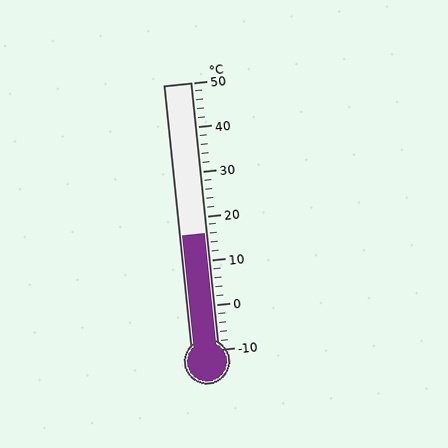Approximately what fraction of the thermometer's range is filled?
The thermometer is filled to approximately 45% of its range.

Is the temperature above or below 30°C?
The temperature is below 30°C.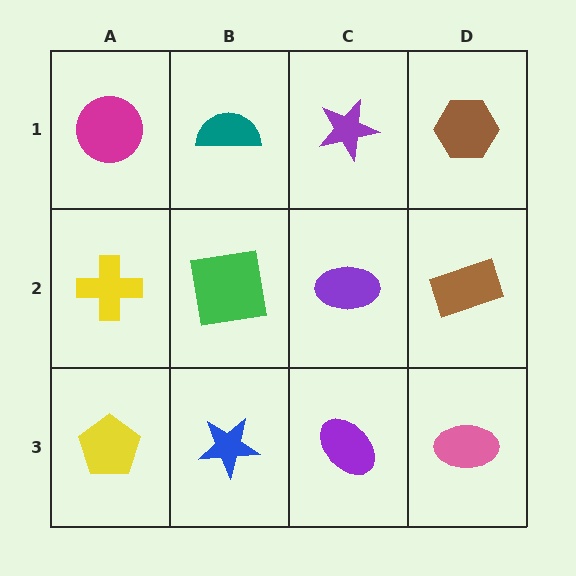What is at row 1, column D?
A brown hexagon.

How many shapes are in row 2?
4 shapes.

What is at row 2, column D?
A brown rectangle.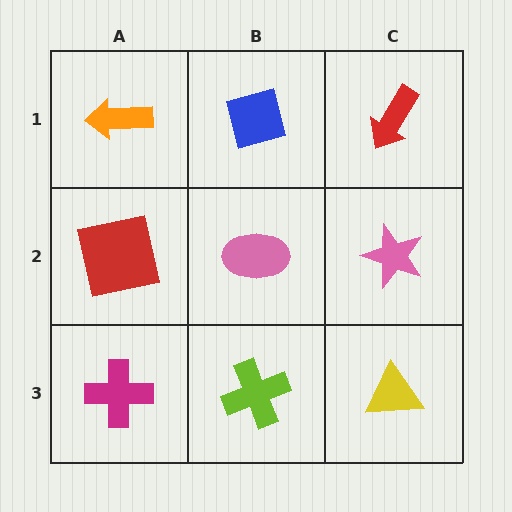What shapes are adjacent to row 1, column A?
A red square (row 2, column A), a blue diamond (row 1, column B).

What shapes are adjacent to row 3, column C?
A pink star (row 2, column C), a lime cross (row 3, column B).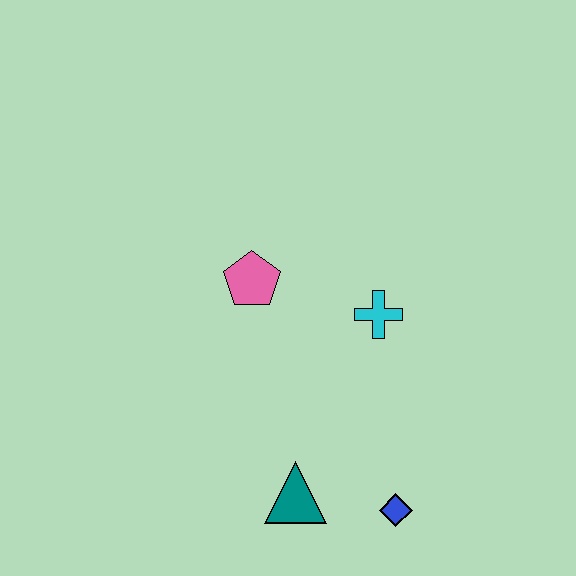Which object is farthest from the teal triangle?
The pink pentagon is farthest from the teal triangle.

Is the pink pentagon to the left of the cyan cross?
Yes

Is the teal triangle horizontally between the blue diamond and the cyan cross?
No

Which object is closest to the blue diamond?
The teal triangle is closest to the blue diamond.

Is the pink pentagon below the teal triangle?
No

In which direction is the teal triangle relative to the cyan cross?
The teal triangle is below the cyan cross.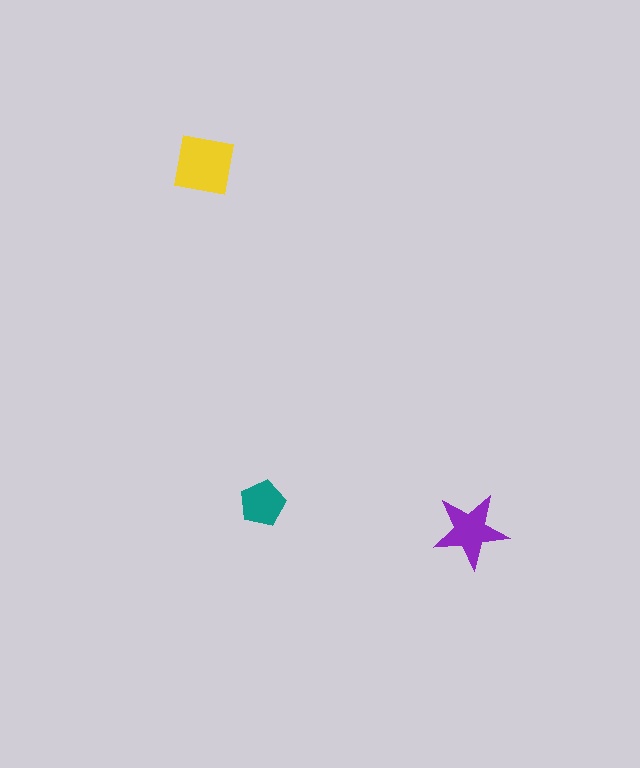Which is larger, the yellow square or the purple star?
The yellow square.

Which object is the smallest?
The teal pentagon.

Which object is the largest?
The yellow square.